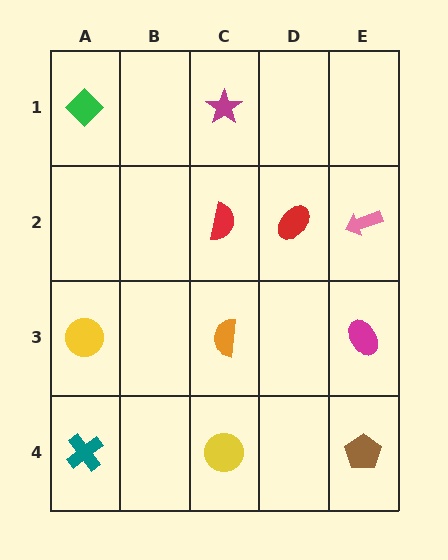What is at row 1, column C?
A magenta star.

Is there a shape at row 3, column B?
No, that cell is empty.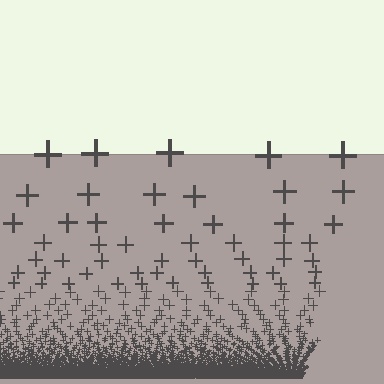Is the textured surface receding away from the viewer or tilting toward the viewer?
The surface appears to tilt toward the viewer. Texture elements get larger and sparser toward the top.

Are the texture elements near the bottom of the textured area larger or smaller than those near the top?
Smaller. The gradient is inverted — elements near the bottom are smaller and denser.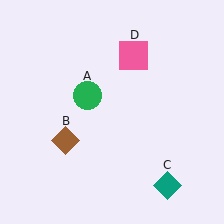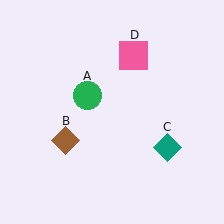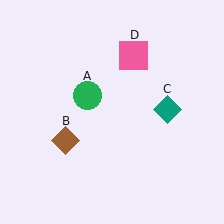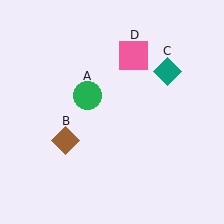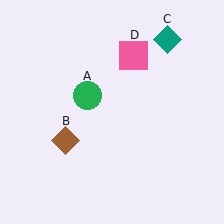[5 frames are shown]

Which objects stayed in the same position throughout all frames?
Green circle (object A) and brown diamond (object B) and pink square (object D) remained stationary.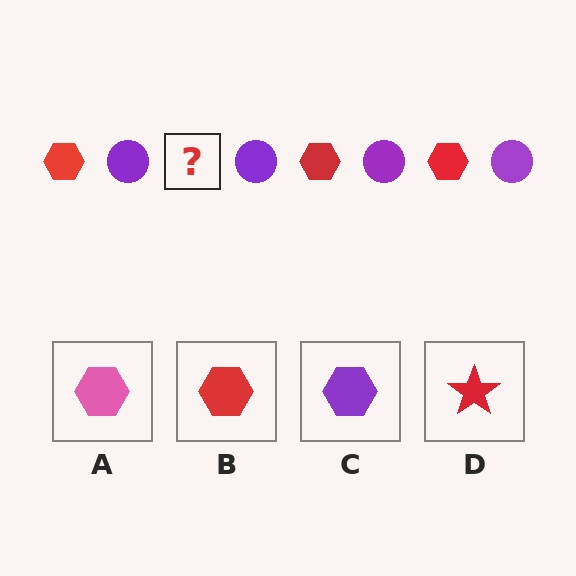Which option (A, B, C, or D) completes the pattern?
B.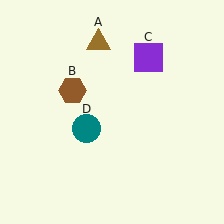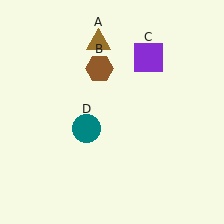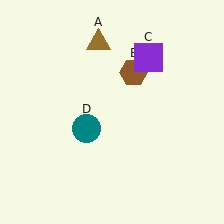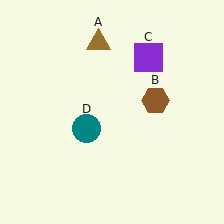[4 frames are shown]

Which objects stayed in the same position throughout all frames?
Brown triangle (object A) and purple square (object C) and teal circle (object D) remained stationary.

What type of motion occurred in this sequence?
The brown hexagon (object B) rotated clockwise around the center of the scene.